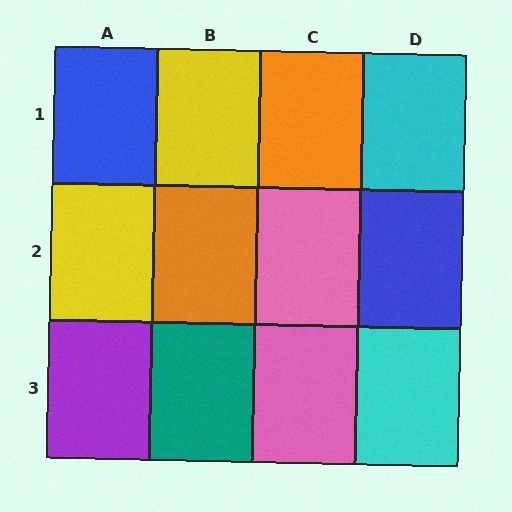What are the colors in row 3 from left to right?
Purple, teal, pink, cyan.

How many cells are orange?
2 cells are orange.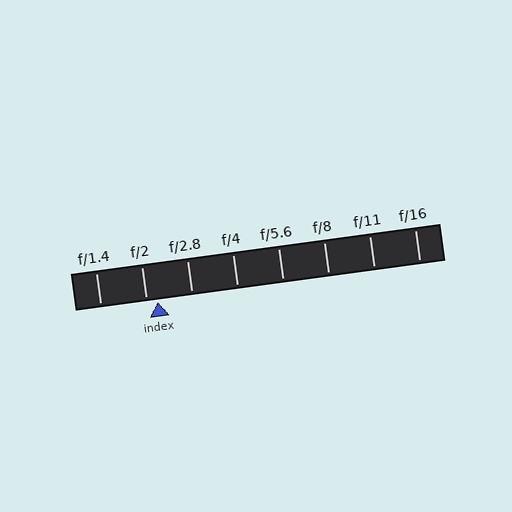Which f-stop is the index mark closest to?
The index mark is closest to f/2.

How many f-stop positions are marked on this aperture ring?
There are 8 f-stop positions marked.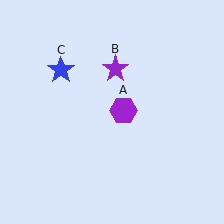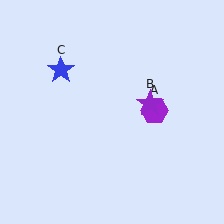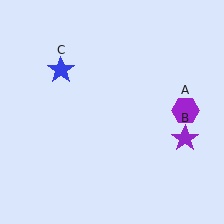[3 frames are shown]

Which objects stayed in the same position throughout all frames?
Blue star (object C) remained stationary.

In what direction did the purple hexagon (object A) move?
The purple hexagon (object A) moved right.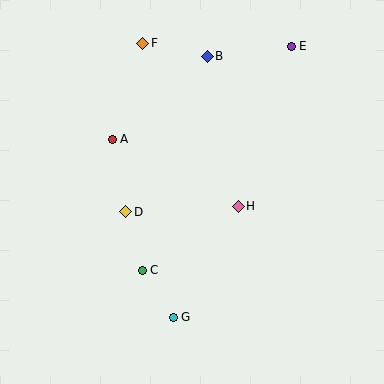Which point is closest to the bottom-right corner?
Point G is closest to the bottom-right corner.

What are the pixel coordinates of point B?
Point B is at (207, 56).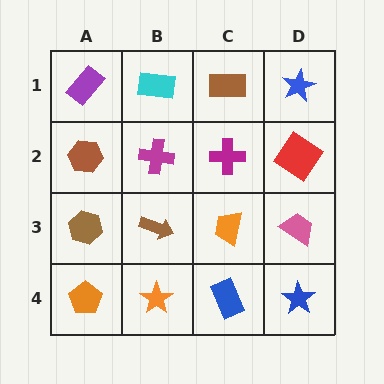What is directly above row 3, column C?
A magenta cross.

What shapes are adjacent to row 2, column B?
A cyan rectangle (row 1, column B), a brown arrow (row 3, column B), a brown hexagon (row 2, column A), a magenta cross (row 2, column C).